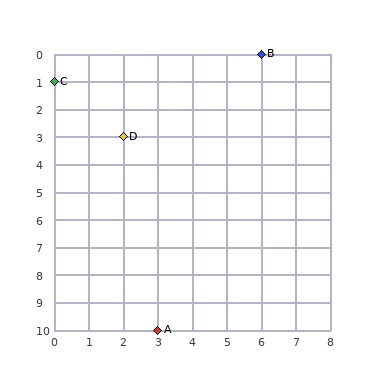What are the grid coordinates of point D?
Point D is at grid coordinates (2, 3).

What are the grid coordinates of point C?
Point C is at grid coordinates (0, 1).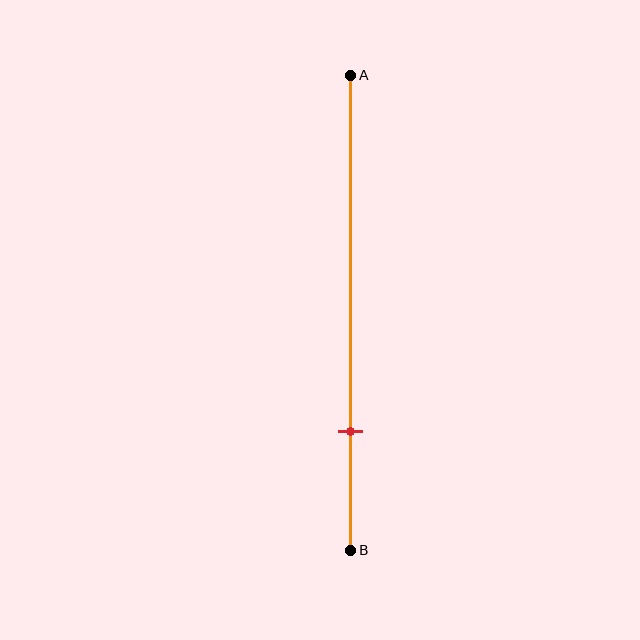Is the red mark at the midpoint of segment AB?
No, the mark is at about 75% from A, not at the 50% midpoint.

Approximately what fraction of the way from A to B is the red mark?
The red mark is approximately 75% of the way from A to B.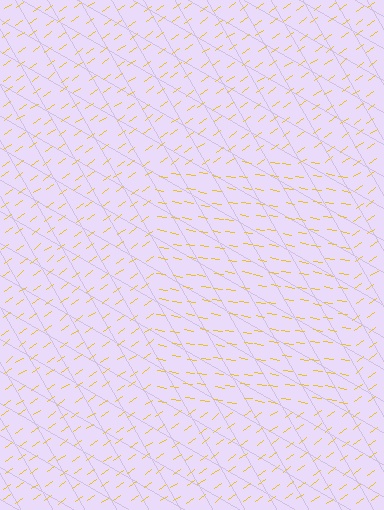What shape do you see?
I see a rectangle.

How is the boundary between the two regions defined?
The boundary is defined purely by a change in line orientation (approximately 45 degrees difference). All lines are the same color and thickness.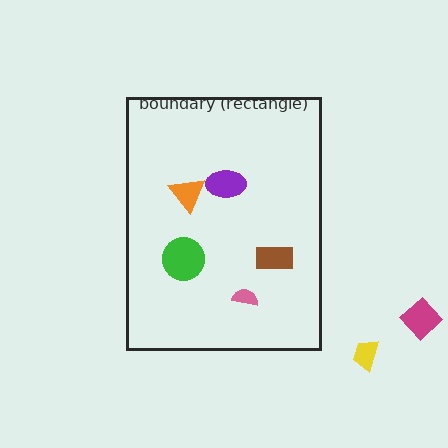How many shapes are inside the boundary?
5 inside, 2 outside.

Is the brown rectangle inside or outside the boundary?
Inside.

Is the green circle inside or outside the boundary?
Inside.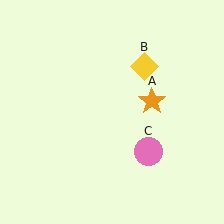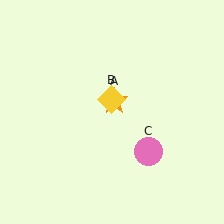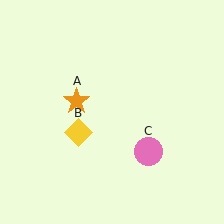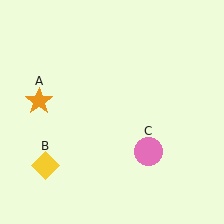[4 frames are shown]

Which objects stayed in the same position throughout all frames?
Pink circle (object C) remained stationary.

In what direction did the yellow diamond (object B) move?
The yellow diamond (object B) moved down and to the left.